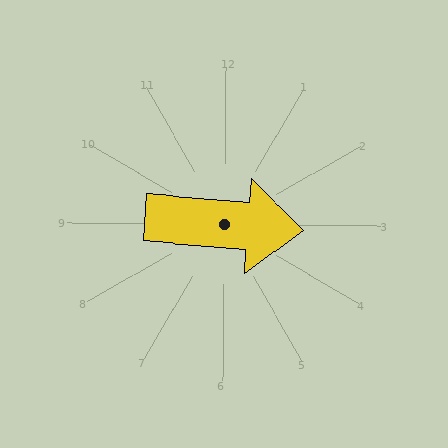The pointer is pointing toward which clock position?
Roughly 3 o'clock.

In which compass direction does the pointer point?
East.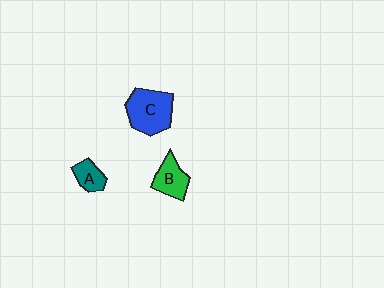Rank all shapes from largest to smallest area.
From largest to smallest: C (blue), B (green), A (teal).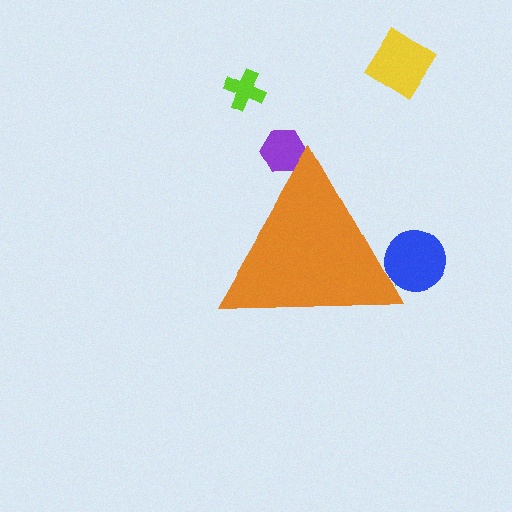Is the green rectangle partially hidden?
Yes, the green rectangle is partially hidden behind the orange triangle.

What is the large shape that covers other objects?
An orange triangle.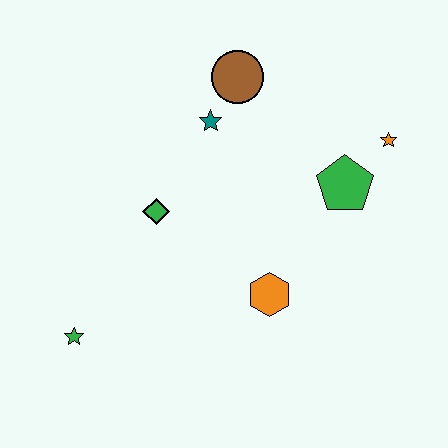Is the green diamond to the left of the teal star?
Yes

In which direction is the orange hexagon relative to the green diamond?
The orange hexagon is to the right of the green diamond.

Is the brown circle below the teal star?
No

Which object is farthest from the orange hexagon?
The brown circle is farthest from the orange hexagon.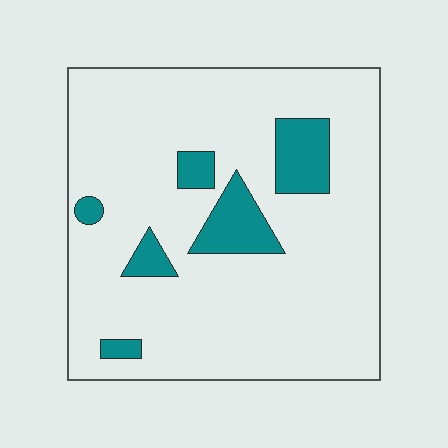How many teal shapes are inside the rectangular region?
6.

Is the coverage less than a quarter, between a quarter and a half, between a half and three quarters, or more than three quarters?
Less than a quarter.